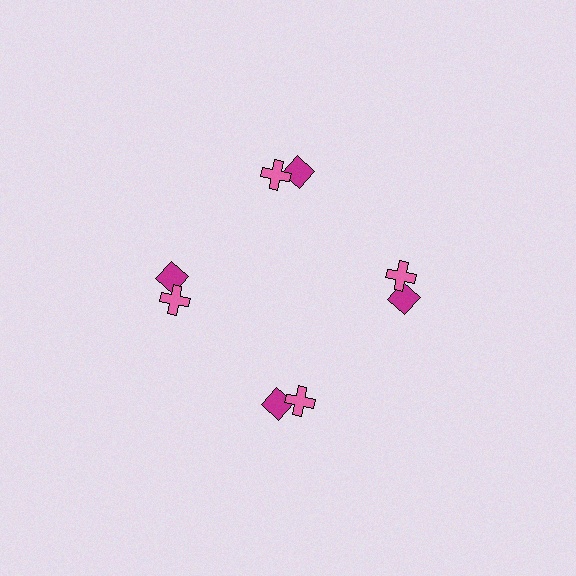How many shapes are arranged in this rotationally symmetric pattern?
There are 8 shapes, arranged in 4 groups of 2.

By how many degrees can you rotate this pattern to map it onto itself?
The pattern maps onto itself every 90 degrees of rotation.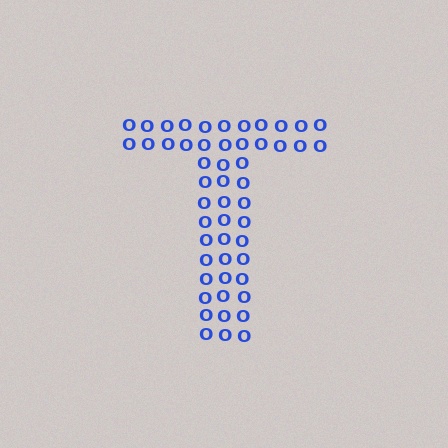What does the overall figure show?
The overall figure shows the letter T.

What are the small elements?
The small elements are letter O's.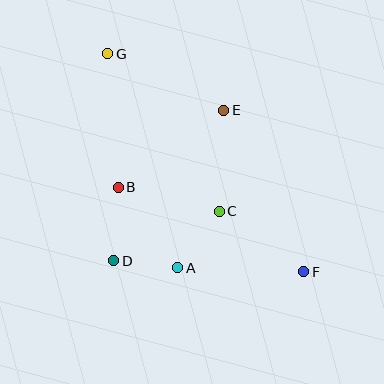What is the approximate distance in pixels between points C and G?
The distance between C and G is approximately 193 pixels.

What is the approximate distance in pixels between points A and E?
The distance between A and E is approximately 164 pixels.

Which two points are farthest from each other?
Points F and G are farthest from each other.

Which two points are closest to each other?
Points A and D are closest to each other.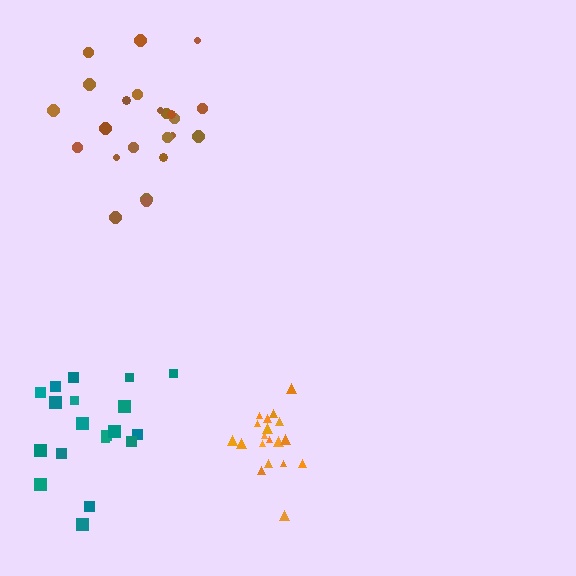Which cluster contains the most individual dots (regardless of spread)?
Brown (23).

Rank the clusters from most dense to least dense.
orange, brown, teal.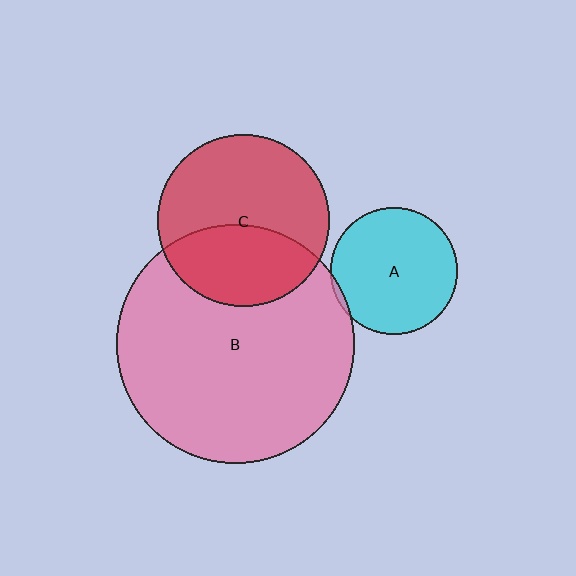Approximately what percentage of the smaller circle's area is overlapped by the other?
Approximately 5%.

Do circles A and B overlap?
Yes.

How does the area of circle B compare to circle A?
Approximately 3.5 times.